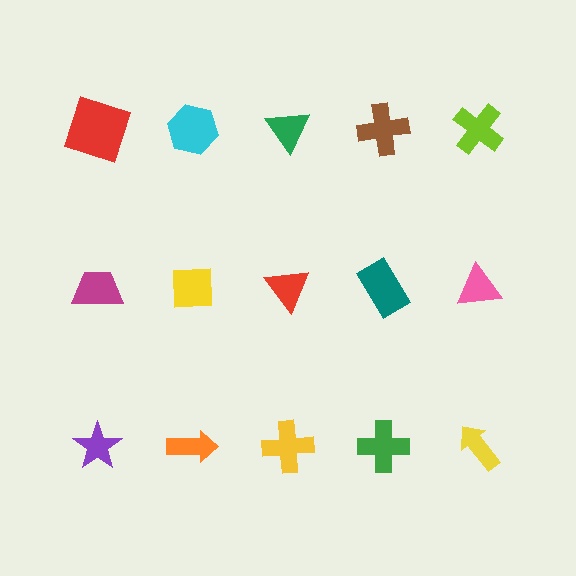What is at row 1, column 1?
A red square.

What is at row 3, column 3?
A yellow cross.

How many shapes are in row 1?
5 shapes.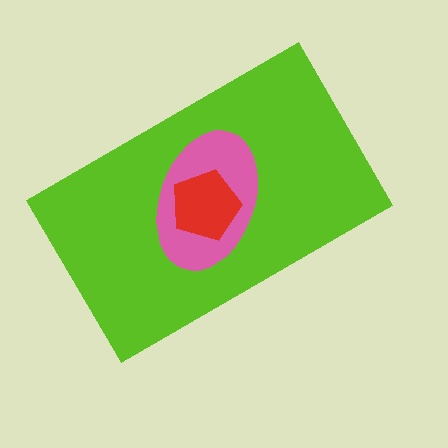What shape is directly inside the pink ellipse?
The red pentagon.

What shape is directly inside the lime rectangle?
The pink ellipse.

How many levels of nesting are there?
3.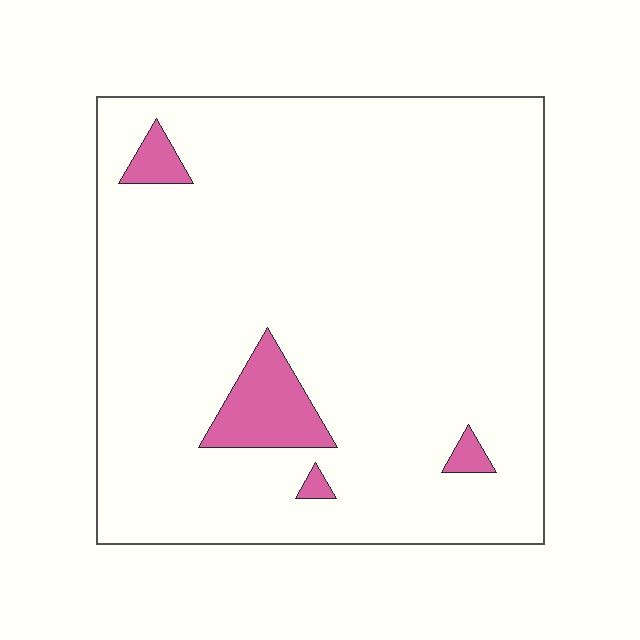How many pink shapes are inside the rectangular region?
4.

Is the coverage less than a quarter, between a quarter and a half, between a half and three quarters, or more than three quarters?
Less than a quarter.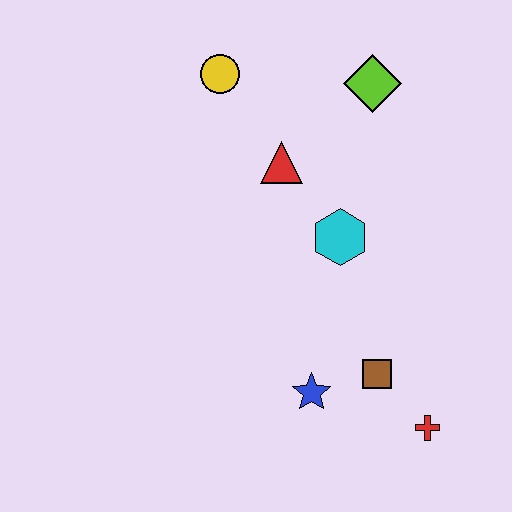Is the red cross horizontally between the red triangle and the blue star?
No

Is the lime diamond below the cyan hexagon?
No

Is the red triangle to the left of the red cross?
Yes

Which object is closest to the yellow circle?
The red triangle is closest to the yellow circle.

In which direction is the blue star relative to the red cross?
The blue star is to the left of the red cross.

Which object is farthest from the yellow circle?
The red cross is farthest from the yellow circle.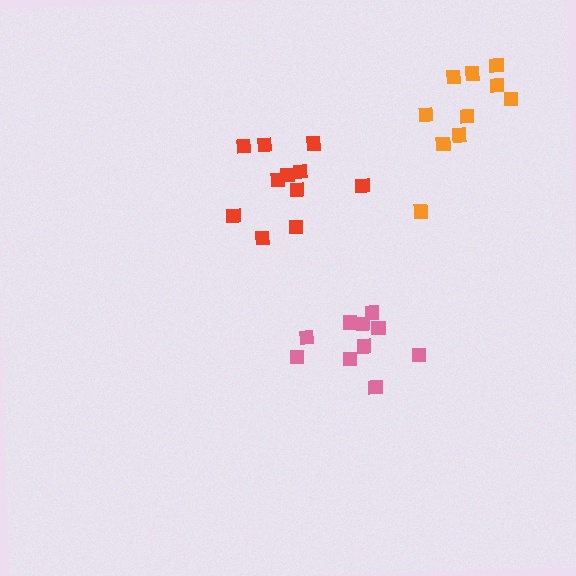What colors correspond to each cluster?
The clusters are colored: pink, red, orange.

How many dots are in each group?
Group 1: 10 dots, Group 2: 11 dots, Group 3: 10 dots (31 total).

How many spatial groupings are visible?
There are 3 spatial groupings.